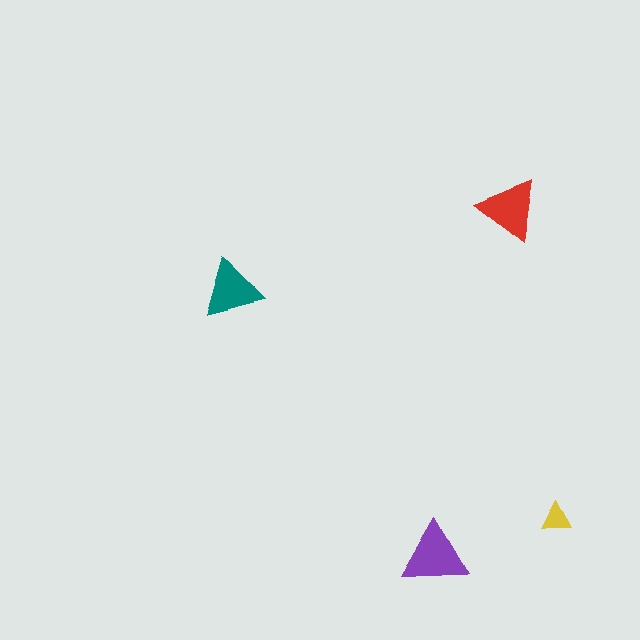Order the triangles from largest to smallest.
the purple one, the red one, the teal one, the yellow one.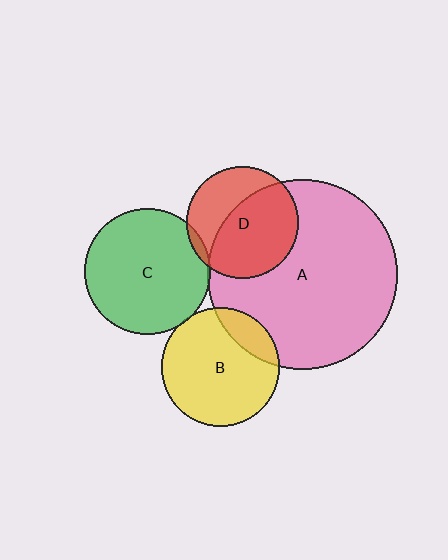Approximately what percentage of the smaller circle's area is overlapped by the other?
Approximately 5%.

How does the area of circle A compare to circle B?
Approximately 2.6 times.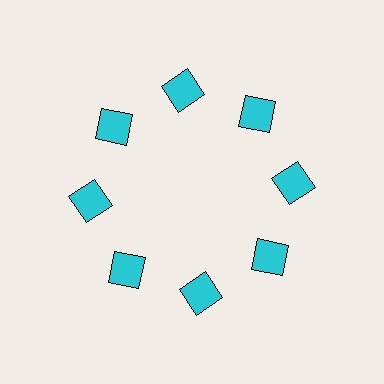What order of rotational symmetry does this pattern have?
This pattern has 8-fold rotational symmetry.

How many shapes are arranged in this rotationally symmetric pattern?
There are 8 shapes, arranged in 8 groups of 1.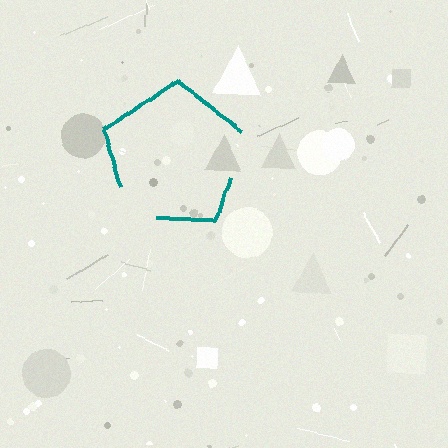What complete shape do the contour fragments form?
The contour fragments form a pentagon.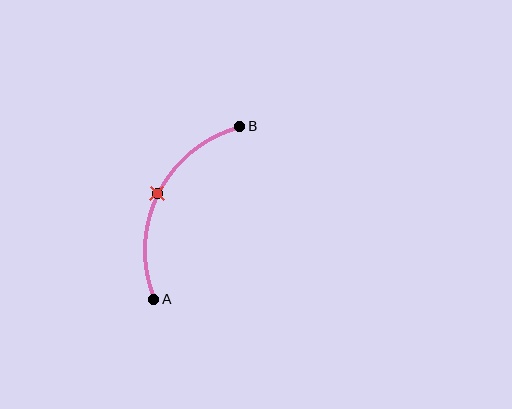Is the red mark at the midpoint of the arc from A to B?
Yes. The red mark lies on the arc at equal arc-length from both A and B — it is the arc midpoint.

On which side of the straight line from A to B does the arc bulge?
The arc bulges to the left of the straight line connecting A and B.